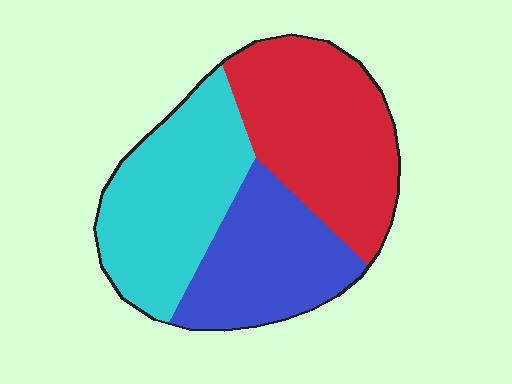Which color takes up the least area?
Blue, at roughly 30%.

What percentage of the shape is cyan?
Cyan takes up about one third (1/3) of the shape.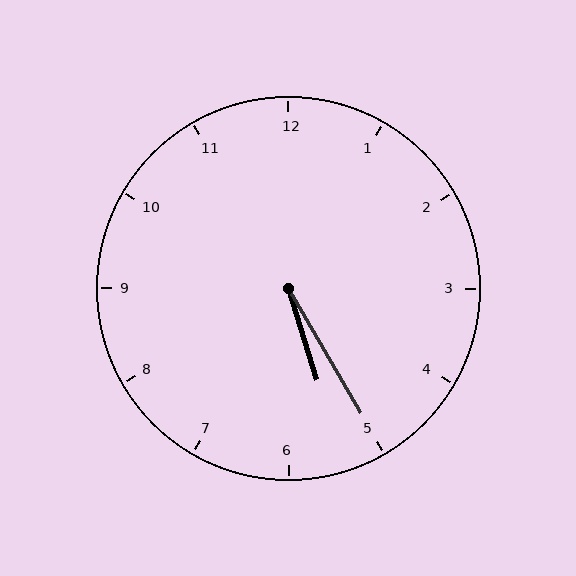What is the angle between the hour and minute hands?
Approximately 12 degrees.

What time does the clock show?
5:25.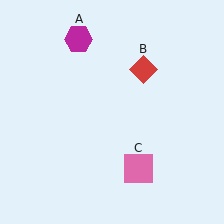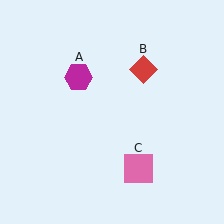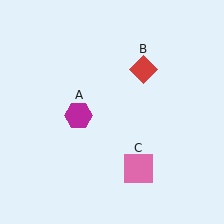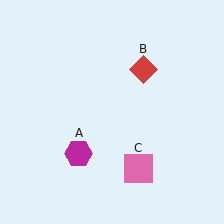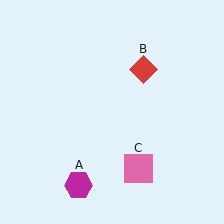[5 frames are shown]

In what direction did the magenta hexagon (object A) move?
The magenta hexagon (object A) moved down.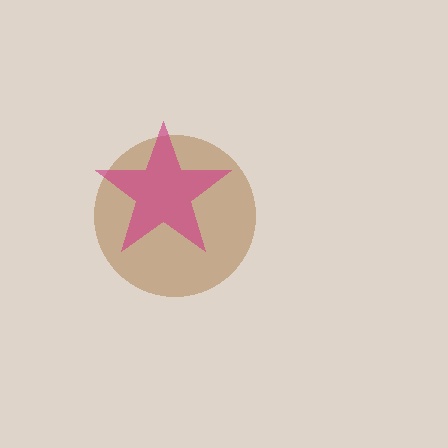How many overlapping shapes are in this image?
There are 2 overlapping shapes in the image.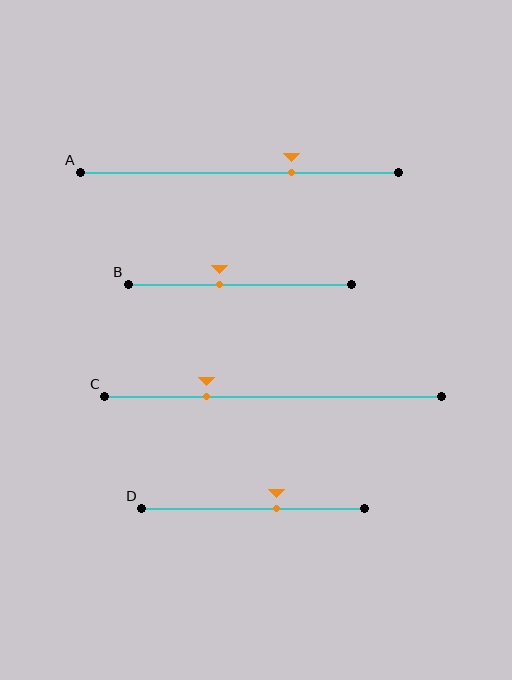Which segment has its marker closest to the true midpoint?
Segment B has its marker closest to the true midpoint.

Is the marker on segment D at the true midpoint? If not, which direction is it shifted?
No, the marker on segment D is shifted to the right by about 11% of the segment length.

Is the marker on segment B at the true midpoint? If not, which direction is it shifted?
No, the marker on segment B is shifted to the left by about 9% of the segment length.